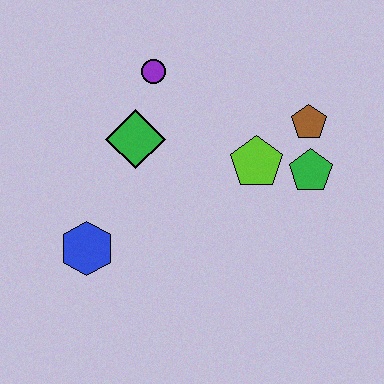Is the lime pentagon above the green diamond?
No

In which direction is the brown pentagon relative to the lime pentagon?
The brown pentagon is to the right of the lime pentagon.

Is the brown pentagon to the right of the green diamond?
Yes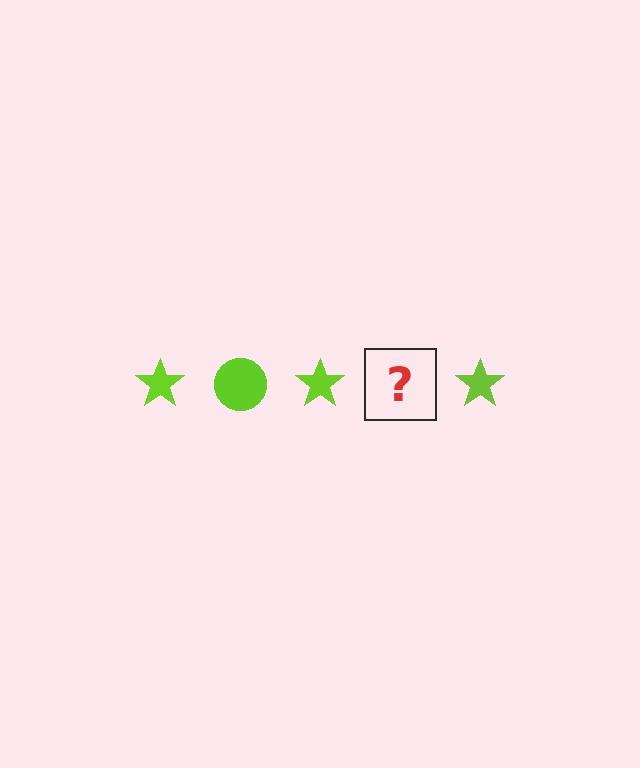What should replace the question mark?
The question mark should be replaced with a lime circle.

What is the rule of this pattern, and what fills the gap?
The rule is that the pattern cycles through star, circle shapes in lime. The gap should be filled with a lime circle.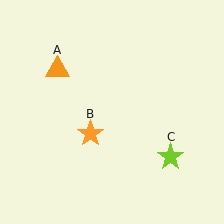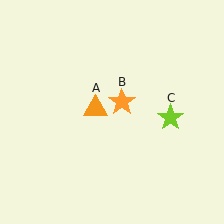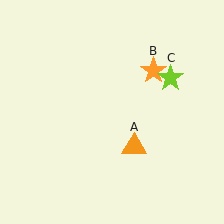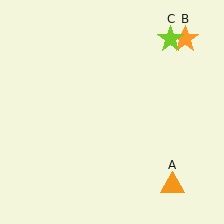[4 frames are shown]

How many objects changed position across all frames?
3 objects changed position: orange triangle (object A), orange star (object B), lime star (object C).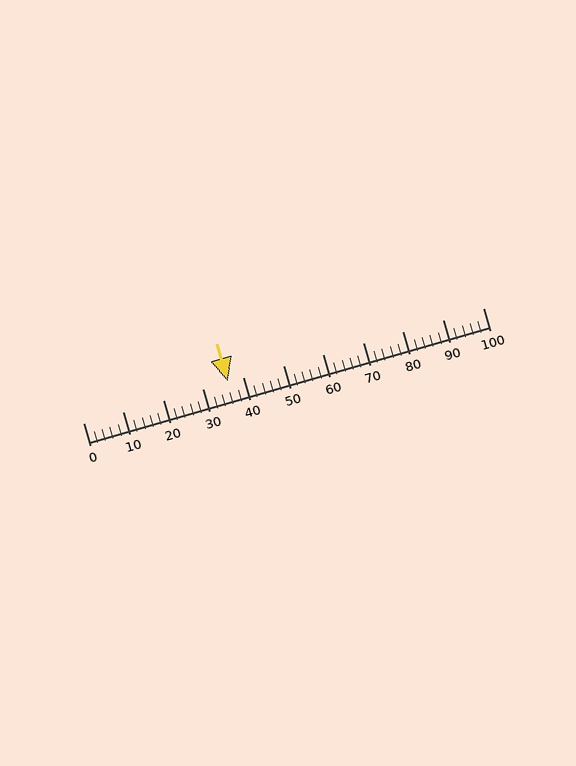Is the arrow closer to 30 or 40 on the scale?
The arrow is closer to 40.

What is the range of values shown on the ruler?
The ruler shows values from 0 to 100.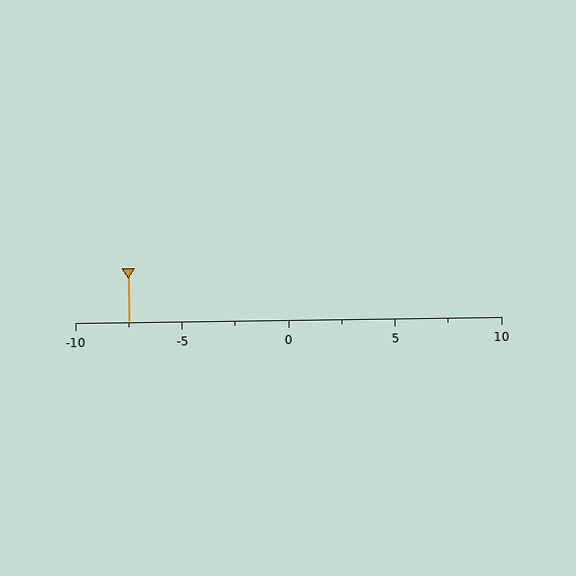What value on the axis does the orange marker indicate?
The marker indicates approximately -7.5.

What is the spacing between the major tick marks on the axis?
The major ticks are spaced 5 apart.